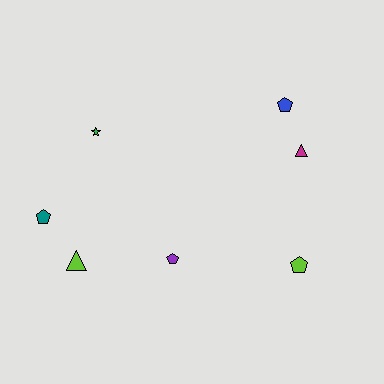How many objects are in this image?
There are 7 objects.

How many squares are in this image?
There are no squares.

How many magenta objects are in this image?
There is 1 magenta object.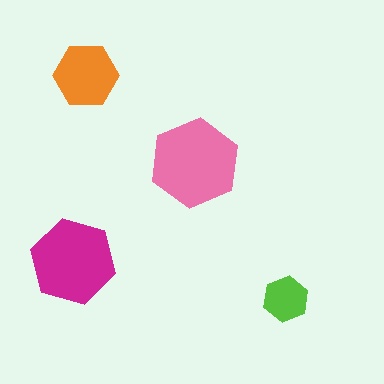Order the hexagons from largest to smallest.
the pink one, the magenta one, the orange one, the lime one.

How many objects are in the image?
There are 4 objects in the image.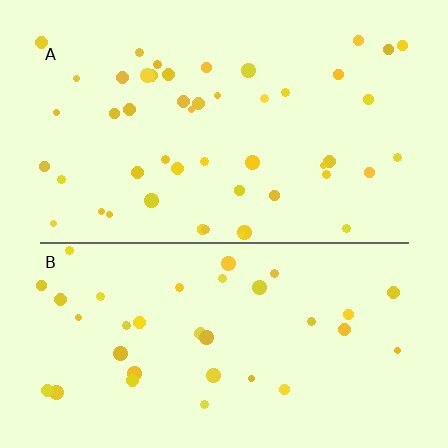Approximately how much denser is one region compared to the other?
Approximately 1.4× — region A over region B.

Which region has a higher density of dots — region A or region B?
A (the top).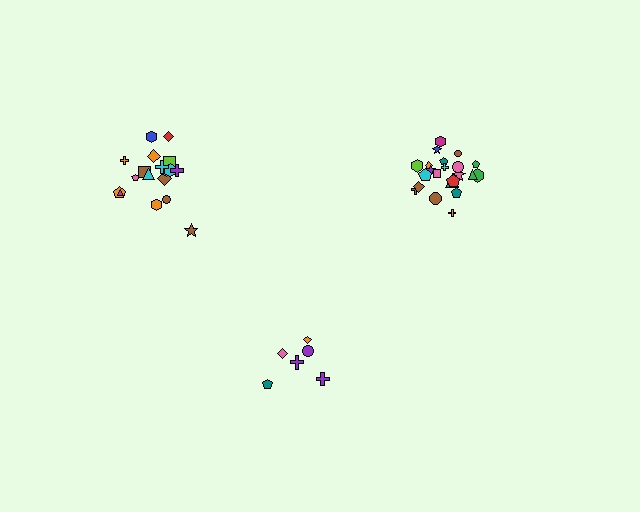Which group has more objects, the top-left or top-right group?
The top-right group.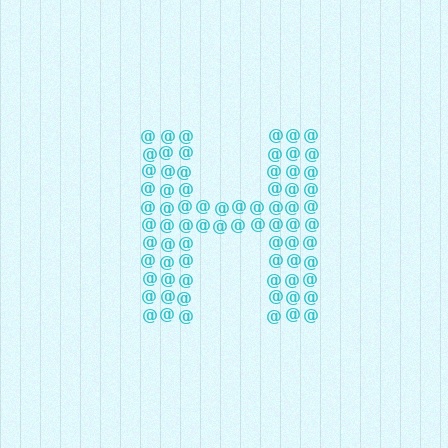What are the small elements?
The small elements are at signs.